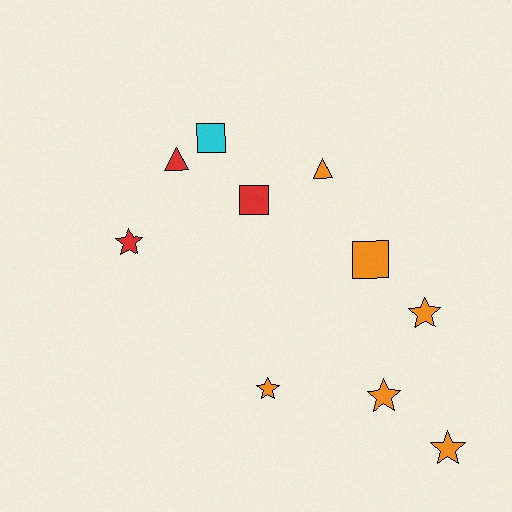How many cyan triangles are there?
There are no cyan triangles.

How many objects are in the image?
There are 10 objects.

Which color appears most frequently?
Orange, with 6 objects.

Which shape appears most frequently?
Star, with 5 objects.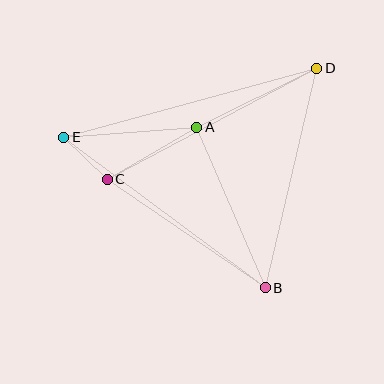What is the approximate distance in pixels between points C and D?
The distance between C and D is approximately 237 pixels.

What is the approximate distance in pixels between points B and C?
The distance between B and C is approximately 192 pixels.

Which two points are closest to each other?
Points C and E are closest to each other.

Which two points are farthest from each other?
Points D and E are farthest from each other.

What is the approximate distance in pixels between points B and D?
The distance between B and D is approximately 226 pixels.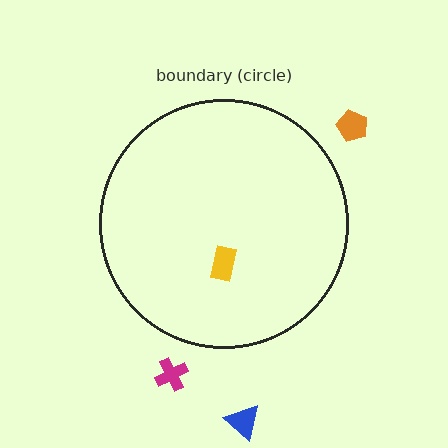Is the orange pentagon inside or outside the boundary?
Outside.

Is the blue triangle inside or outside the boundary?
Outside.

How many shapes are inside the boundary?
1 inside, 3 outside.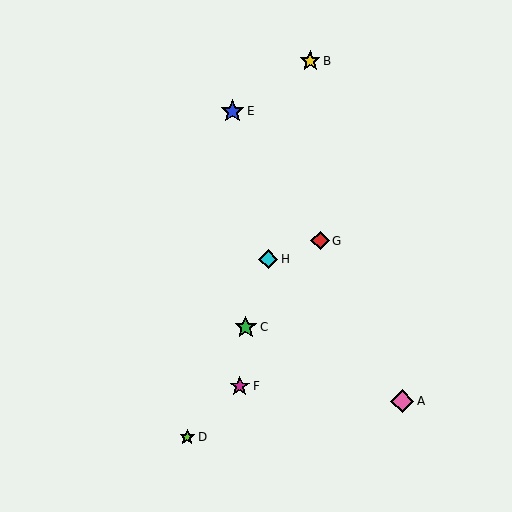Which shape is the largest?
The blue star (labeled E) is the largest.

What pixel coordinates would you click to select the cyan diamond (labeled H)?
Click at (268, 259) to select the cyan diamond H.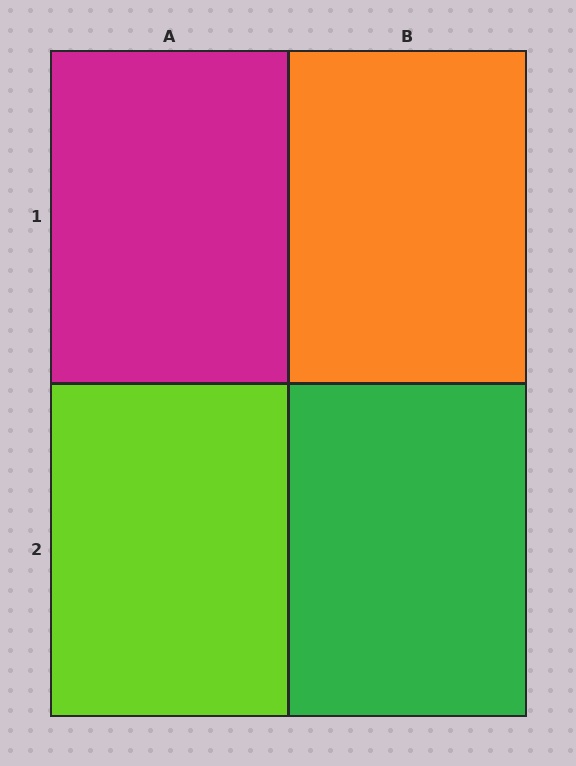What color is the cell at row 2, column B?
Green.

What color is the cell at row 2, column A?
Lime.